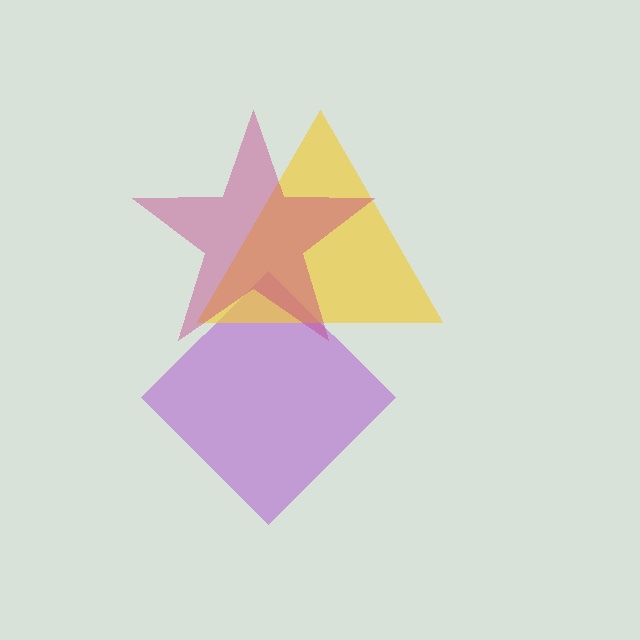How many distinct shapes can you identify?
There are 3 distinct shapes: a purple diamond, a yellow triangle, a magenta star.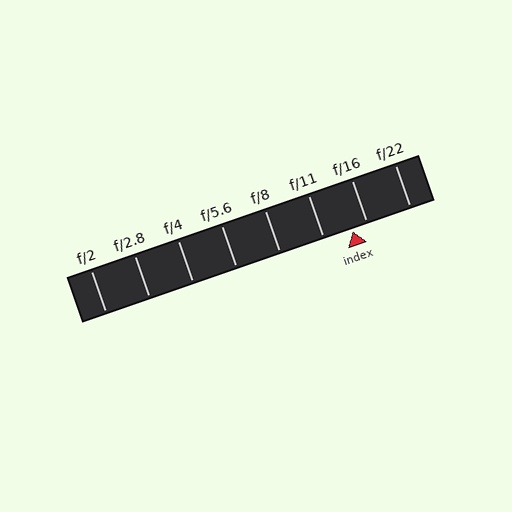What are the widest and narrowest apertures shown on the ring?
The widest aperture shown is f/2 and the narrowest is f/22.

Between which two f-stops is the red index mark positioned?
The index mark is between f/11 and f/16.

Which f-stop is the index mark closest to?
The index mark is closest to f/16.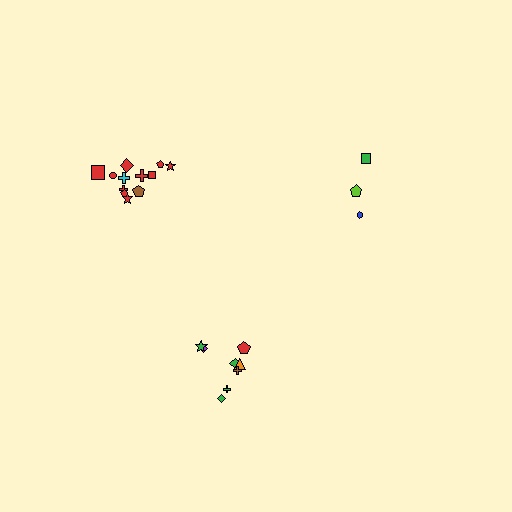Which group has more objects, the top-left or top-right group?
The top-left group.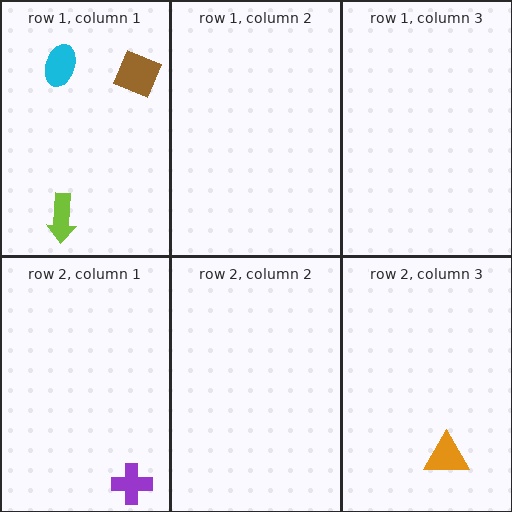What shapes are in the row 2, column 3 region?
The orange triangle.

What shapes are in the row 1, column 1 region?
The lime arrow, the brown diamond, the cyan ellipse.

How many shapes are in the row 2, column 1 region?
1.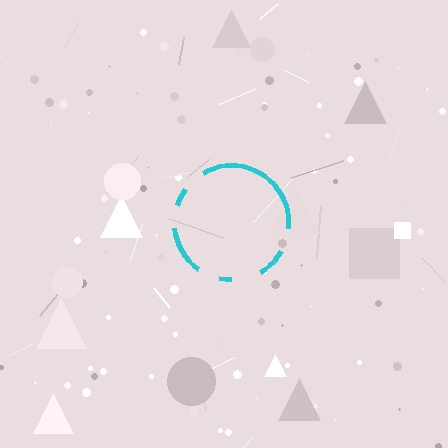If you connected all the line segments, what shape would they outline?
They would outline a circle.